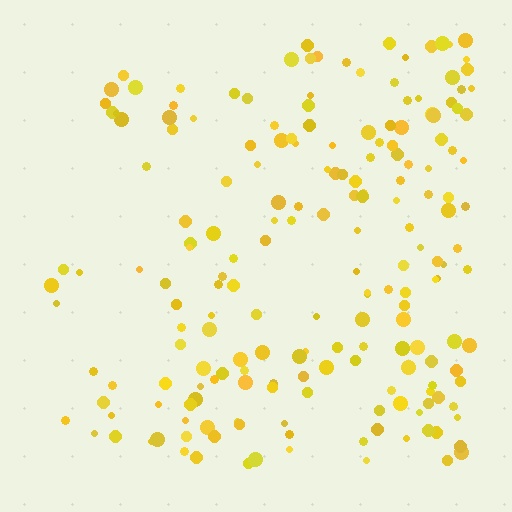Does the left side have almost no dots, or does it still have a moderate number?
Still a moderate number, just noticeably fewer than the right.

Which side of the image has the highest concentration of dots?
The right.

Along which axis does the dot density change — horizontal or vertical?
Horizontal.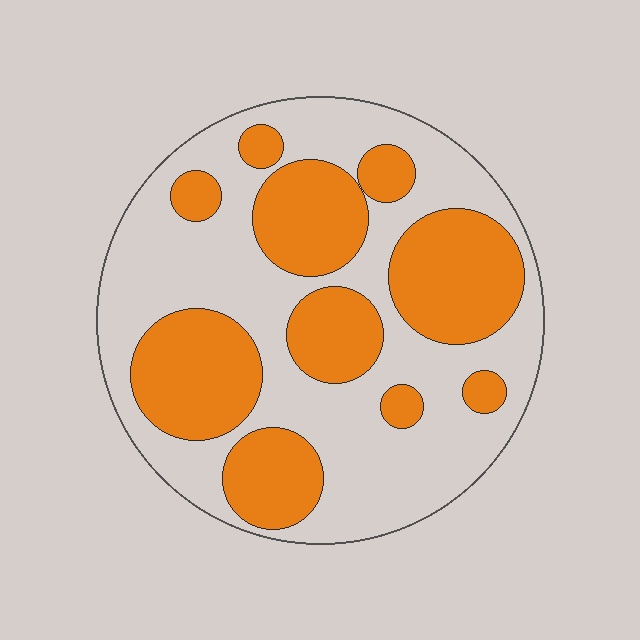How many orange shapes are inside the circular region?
10.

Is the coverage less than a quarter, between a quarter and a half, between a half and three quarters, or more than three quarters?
Between a quarter and a half.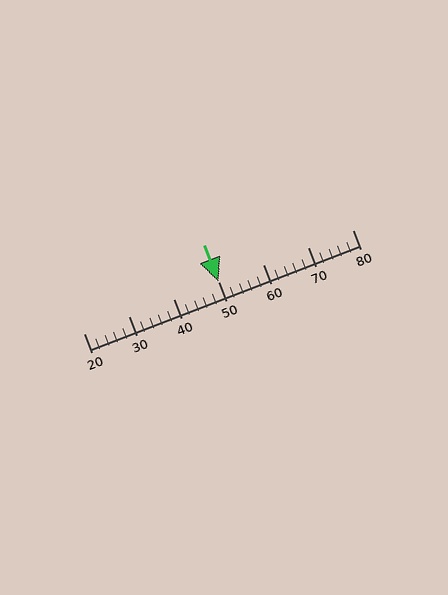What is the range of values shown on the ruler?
The ruler shows values from 20 to 80.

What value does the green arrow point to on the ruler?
The green arrow points to approximately 50.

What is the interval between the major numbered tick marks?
The major tick marks are spaced 10 units apart.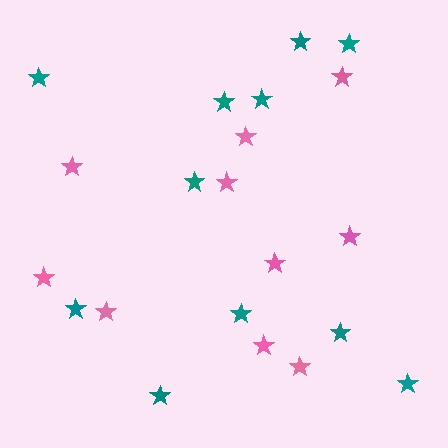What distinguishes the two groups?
There are 2 groups: one group of teal stars (11) and one group of pink stars (10).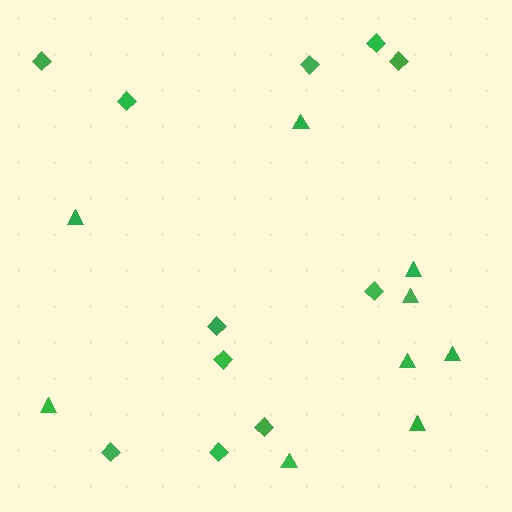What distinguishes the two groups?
There are 2 groups: one group of diamonds (11) and one group of triangles (9).